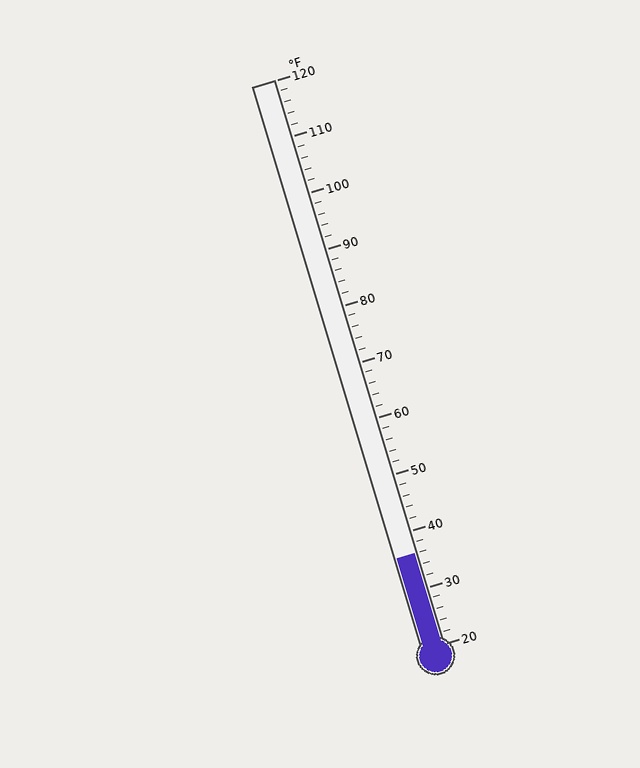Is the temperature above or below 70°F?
The temperature is below 70°F.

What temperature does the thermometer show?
The thermometer shows approximately 36°F.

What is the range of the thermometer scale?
The thermometer scale ranges from 20°F to 120°F.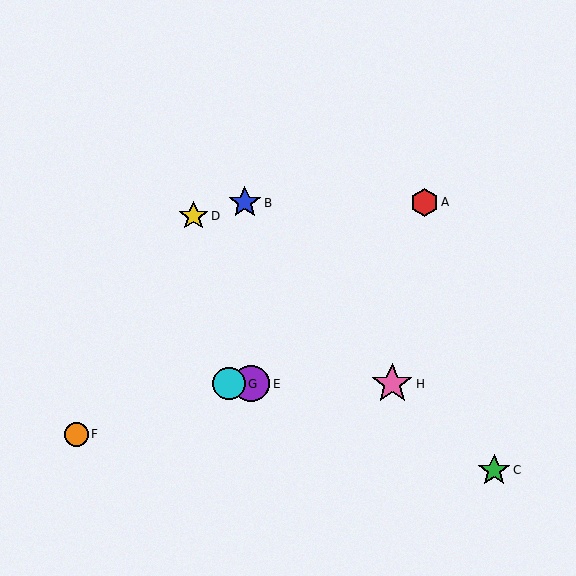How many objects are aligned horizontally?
3 objects (E, G, H) are aligned horizontally.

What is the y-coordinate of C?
Object C is at y≈470.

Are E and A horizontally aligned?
No, E is at y≈384 and A is at y≈202.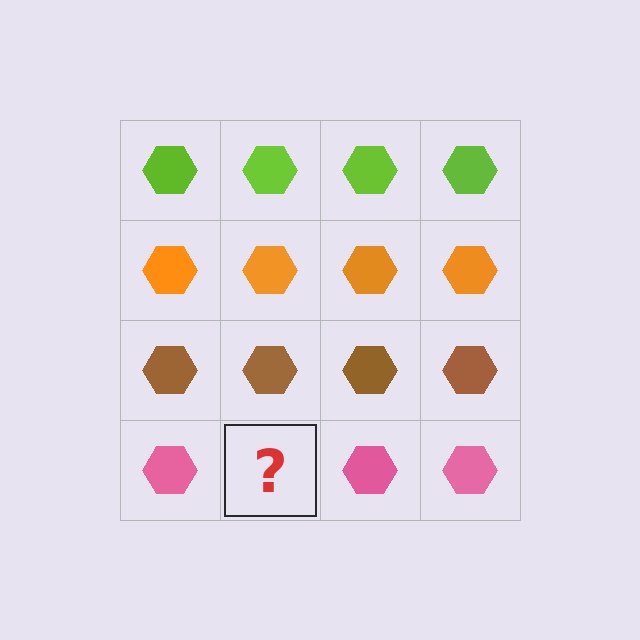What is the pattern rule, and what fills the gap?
The rule is that each row has a consistent color. The gap should be filled with a pink hexagon.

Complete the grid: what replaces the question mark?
The question mark should be replaced with a pink hexagon.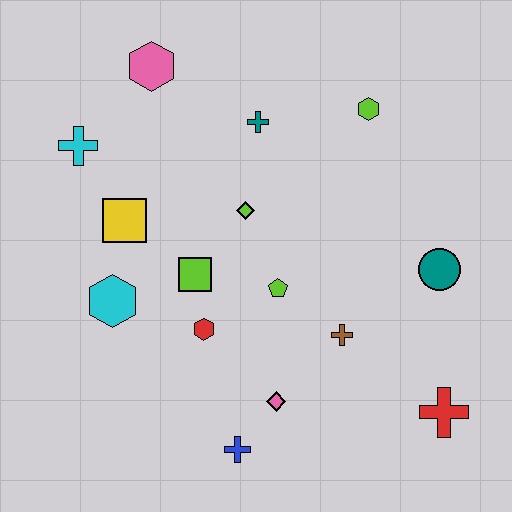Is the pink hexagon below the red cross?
No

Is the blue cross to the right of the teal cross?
No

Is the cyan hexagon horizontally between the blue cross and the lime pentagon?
No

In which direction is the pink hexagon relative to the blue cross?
The pink hexagon is above the blue cross.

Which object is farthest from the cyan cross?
The red cross is farthest from the cyan cross.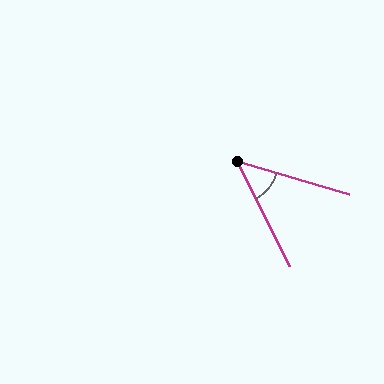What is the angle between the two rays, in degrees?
Approximately 47 degrees.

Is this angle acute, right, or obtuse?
It is acute.